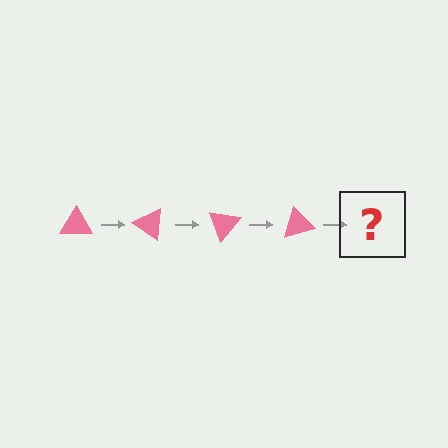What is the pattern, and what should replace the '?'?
The pattern is that the triangle rotates 35 degrees each step. The '?' should be a pink triangle rotated 140 degrees.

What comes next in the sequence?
The next element should be a pink triangle rotated 140 degrees.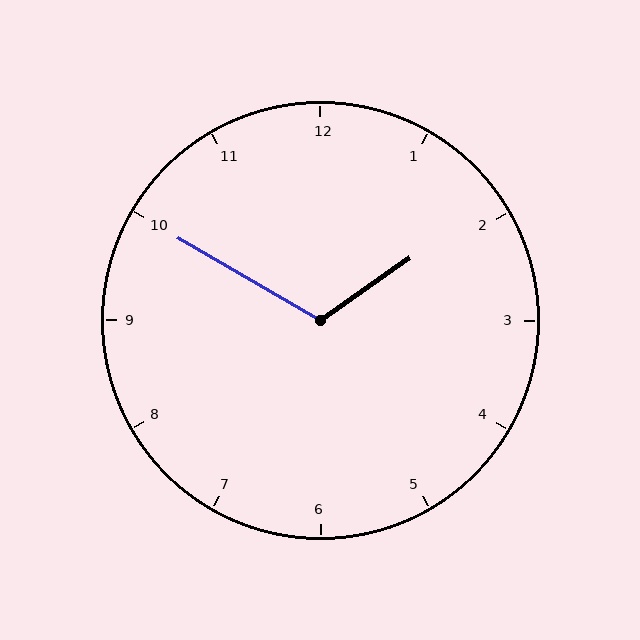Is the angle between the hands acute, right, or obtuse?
It is obtuse.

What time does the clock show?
1:50.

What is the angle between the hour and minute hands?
Approximately 115 degrees.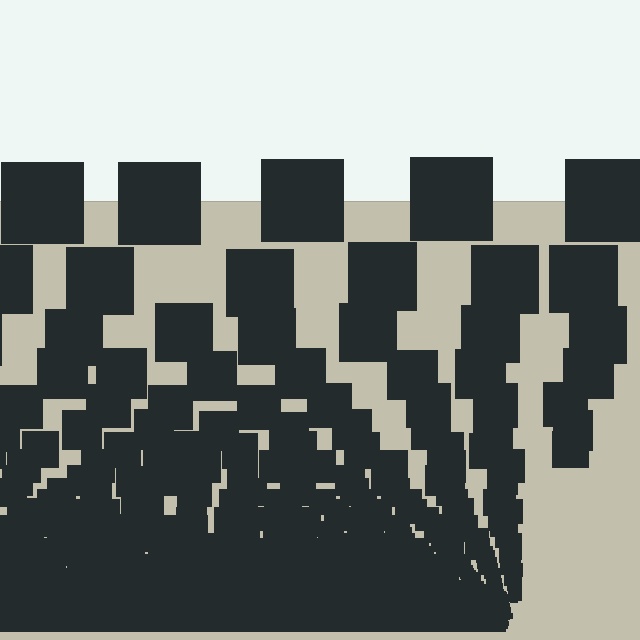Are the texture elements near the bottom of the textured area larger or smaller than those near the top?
Smaller. The gradient is inverted — elements near the bottom are smaller and denser.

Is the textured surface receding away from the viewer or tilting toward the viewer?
The surface appears to tilt toward the viewer. Texture elements get larger and sparser toward the top.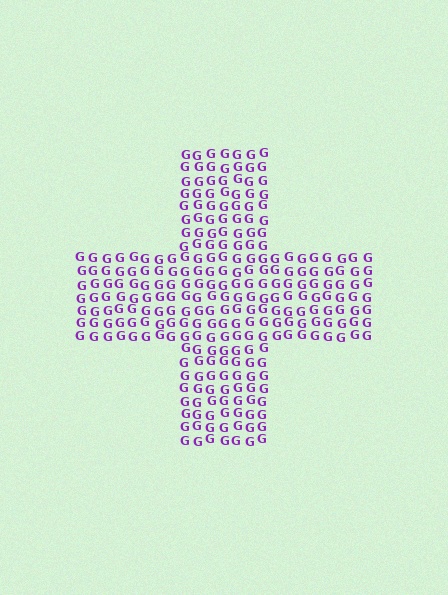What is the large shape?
The large shape is a cross.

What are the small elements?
The small elements are letter G's.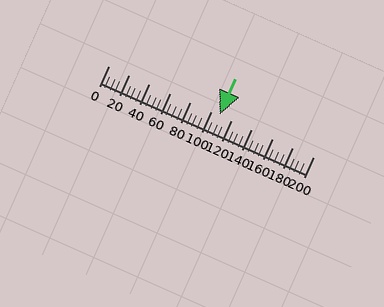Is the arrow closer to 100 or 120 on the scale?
The arrow is closer to 100.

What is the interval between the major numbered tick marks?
The major tick marks are spaced 20 units apart.